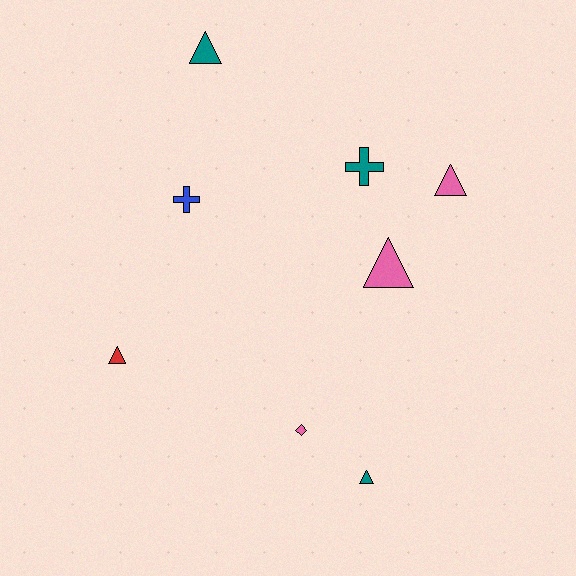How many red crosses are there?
There are no red crosses.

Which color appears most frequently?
Teal, with 3 objects.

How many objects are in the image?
There are 8 objects.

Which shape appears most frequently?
Triangle, with 5 objects.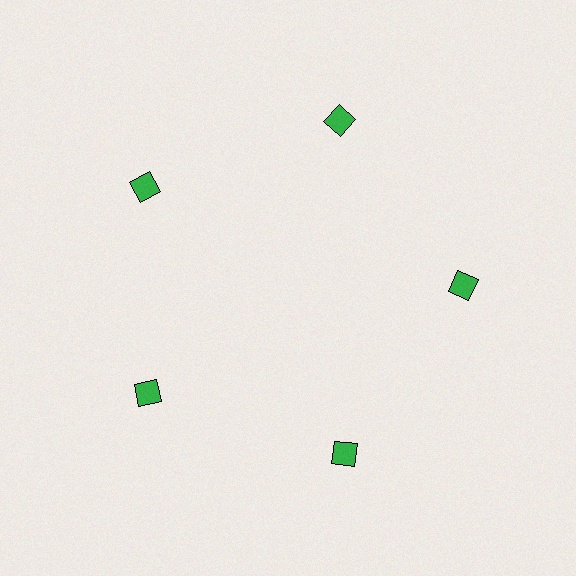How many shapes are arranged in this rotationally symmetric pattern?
There are 5 shapes, arranged in 5 groups of 1.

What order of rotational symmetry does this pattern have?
This pattern has 5-fold rotational symmetry.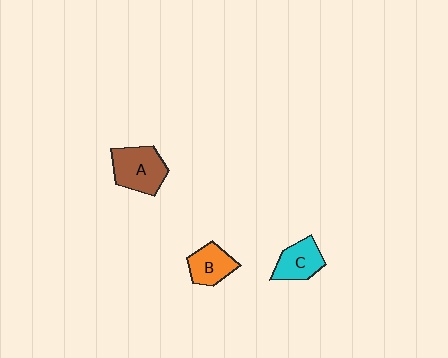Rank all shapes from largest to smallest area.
From largest to smallest: A (brown), C (cyan), B (orange).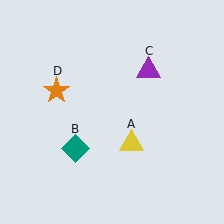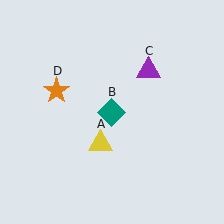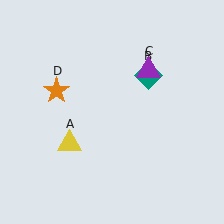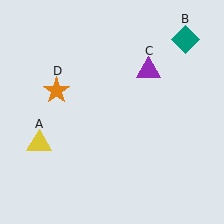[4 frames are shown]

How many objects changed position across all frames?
2 objects changed position: yellow triangle (object A), teal diamond (object B).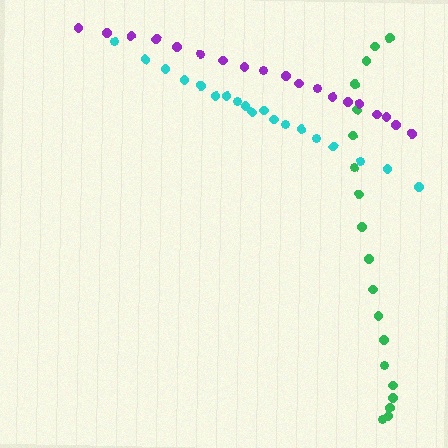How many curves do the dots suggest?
There are 3 distinct paths.